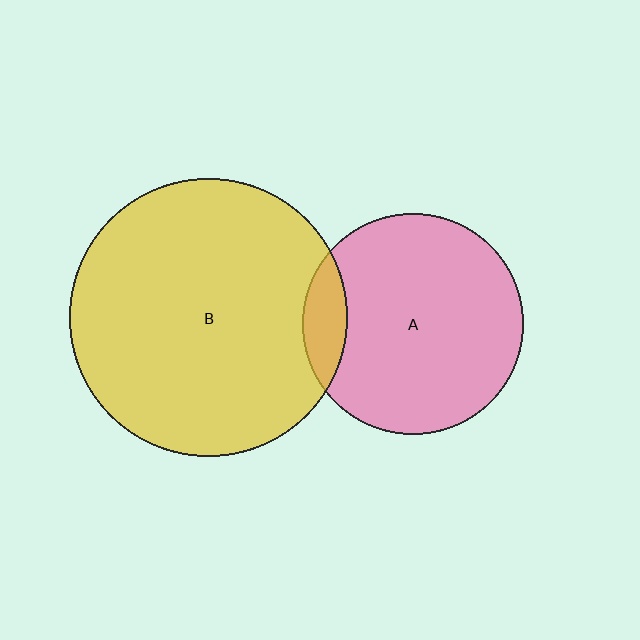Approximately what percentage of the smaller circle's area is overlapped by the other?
Approximately 10%.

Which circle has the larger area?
Circle B (yellow).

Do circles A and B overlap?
Yes.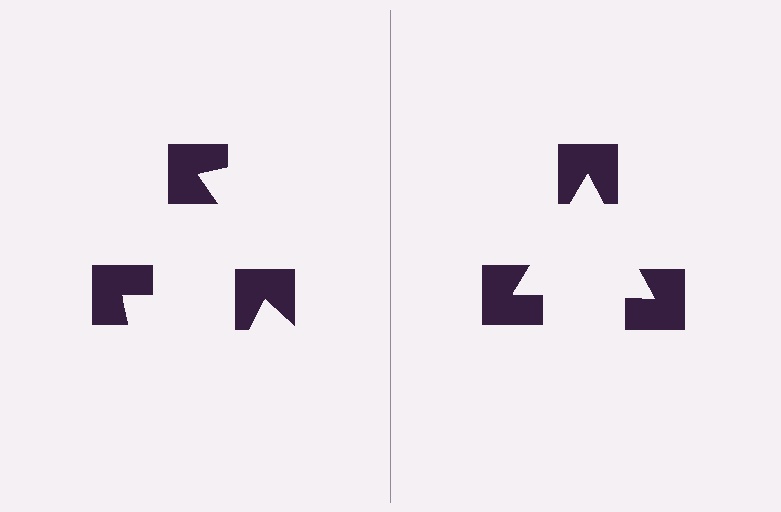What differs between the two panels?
The notched squares are positioned identically on both sides; only the wedge orientations differ. On the right they align to a triangle; on the left they are misaligned.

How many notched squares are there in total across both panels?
6 — 3 on each side.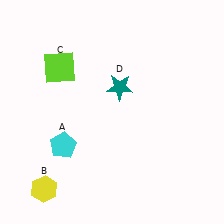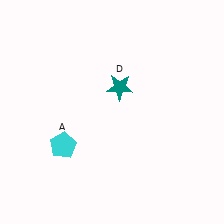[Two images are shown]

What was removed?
The lime square (C), the yellow hexagon (B) were removed in Image 2.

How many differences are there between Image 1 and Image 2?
There are 2 differences between the two images.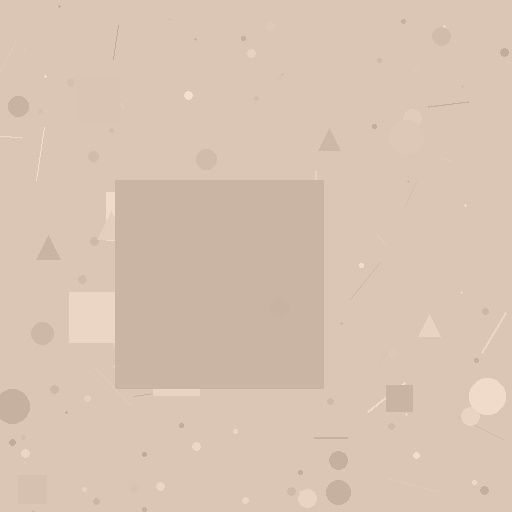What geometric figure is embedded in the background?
A square is embedded in the background.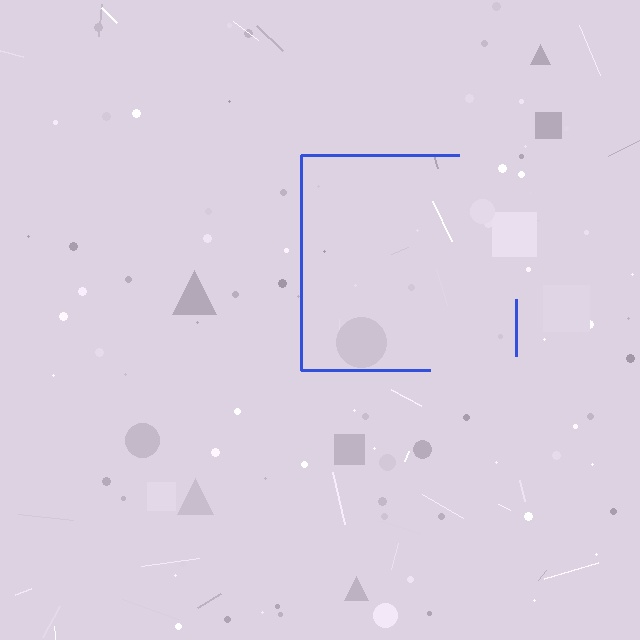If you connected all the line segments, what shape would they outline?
They would outline a square.